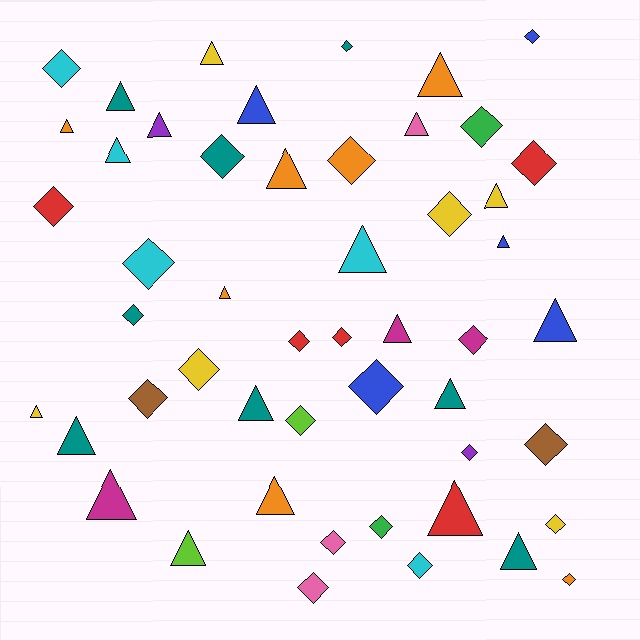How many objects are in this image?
There are 50 objects.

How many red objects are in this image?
There are 5 red objects.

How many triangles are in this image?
There are 24 triangles.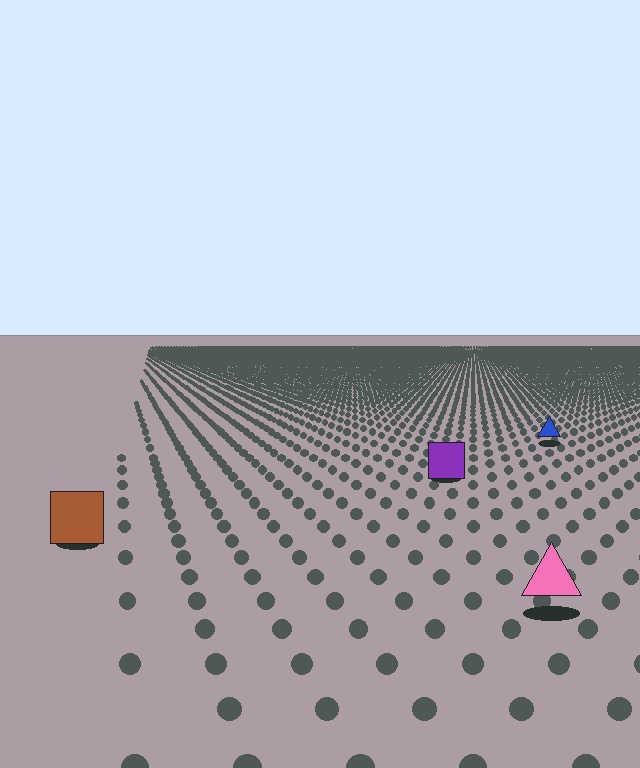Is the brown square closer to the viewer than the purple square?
Yes. The brown square is closer — you can tell from the texture gradient: the ground texture is coarser near it.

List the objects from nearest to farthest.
From nearest to farthest: the pink triangle, the brown square, the purple square, the blue triangle.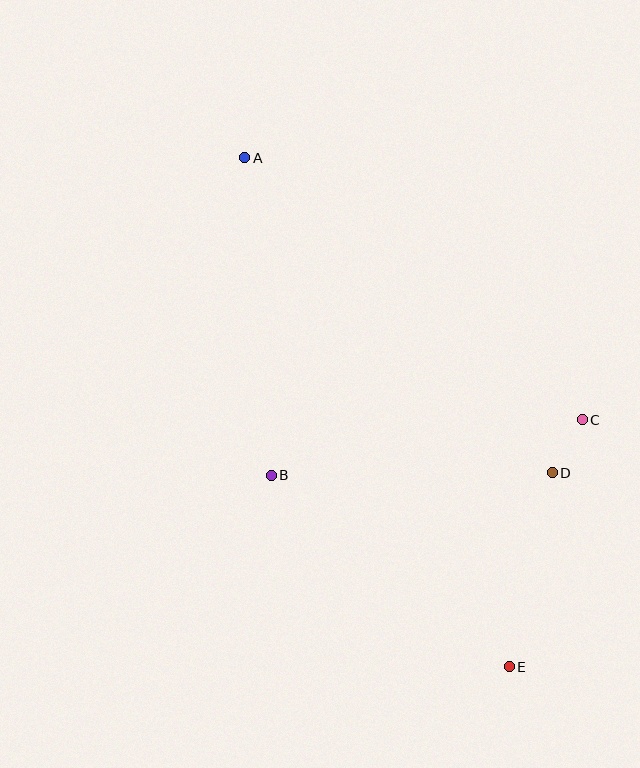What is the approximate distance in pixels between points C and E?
The distance between C and E is approximately 257 pixels.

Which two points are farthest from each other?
Points A and E are farthest from each other.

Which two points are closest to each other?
Points C and D are closest to each other.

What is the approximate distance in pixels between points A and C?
The distance between A and C is approximately 427 pixels.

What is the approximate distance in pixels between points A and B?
The distance between A and B is approximately 319 pixels.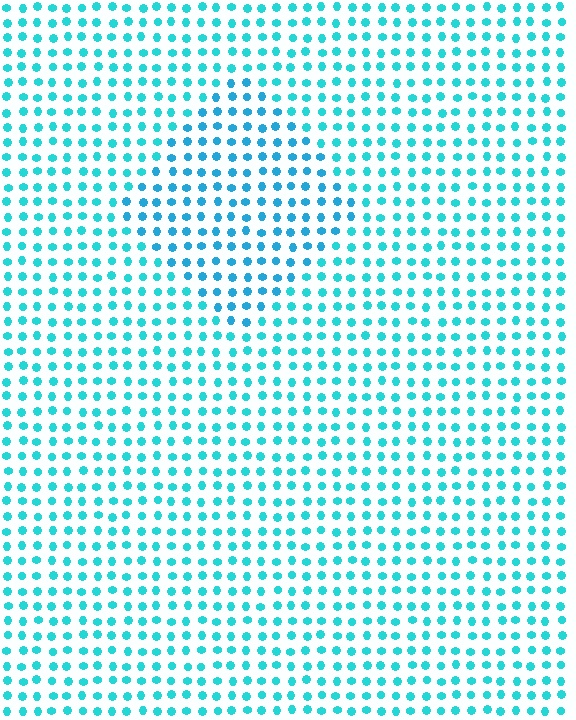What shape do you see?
I see a diamond.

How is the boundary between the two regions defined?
The boundary is defined purely by a slight shift in hue (about 16 degrees). Spacing, size, and orientation are identical on both sides.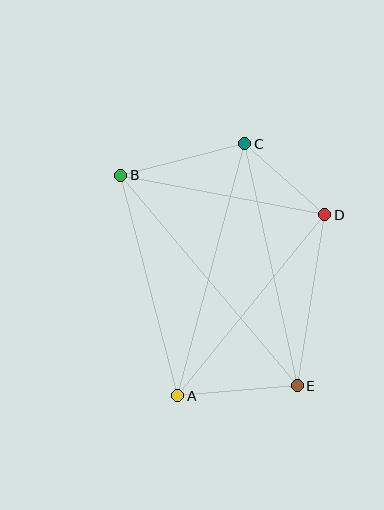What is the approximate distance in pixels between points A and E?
The distance between A and E is approximately 120 pixels.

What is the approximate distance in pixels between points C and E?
The distance between C and E is approximately 248 pixels.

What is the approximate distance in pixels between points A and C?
The distance between A and C is approximately 261 pixels.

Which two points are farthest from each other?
Points B and E are farthest from each other.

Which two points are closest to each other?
Points C and D are closest to each other.